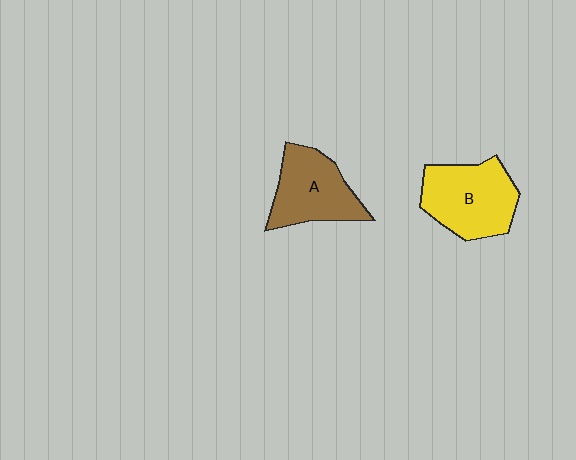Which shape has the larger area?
Shape B (yellow).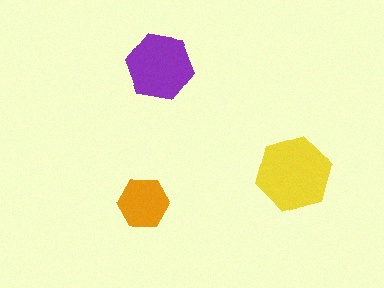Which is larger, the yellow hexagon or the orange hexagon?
The yellow one.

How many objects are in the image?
There are 3 objects in the image.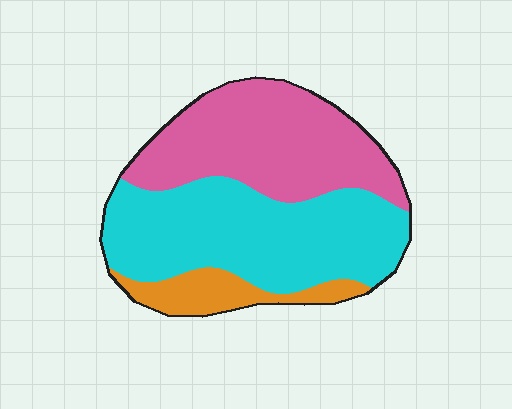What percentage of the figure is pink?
Pink takes up about two fifths (2/5) of the figure.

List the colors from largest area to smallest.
From largest to smallest: cyan, pink, orange.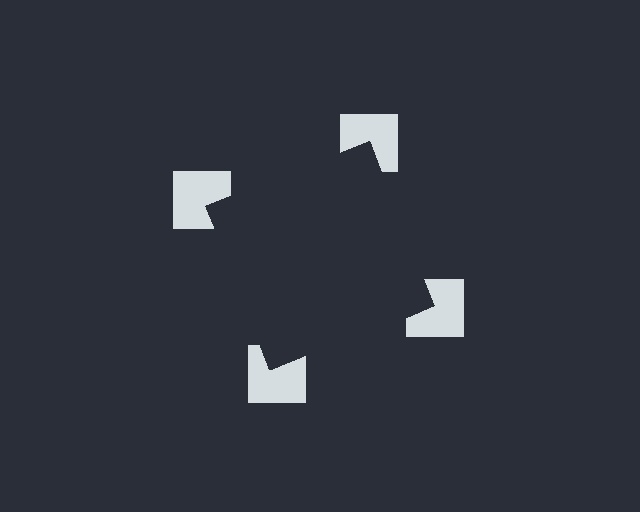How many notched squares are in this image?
There are 4 — one at each vertex of the illusory square.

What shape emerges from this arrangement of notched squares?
An illusory square — its edges are inferred from the aligned wedge cuts in the notched squares, not physically drawn.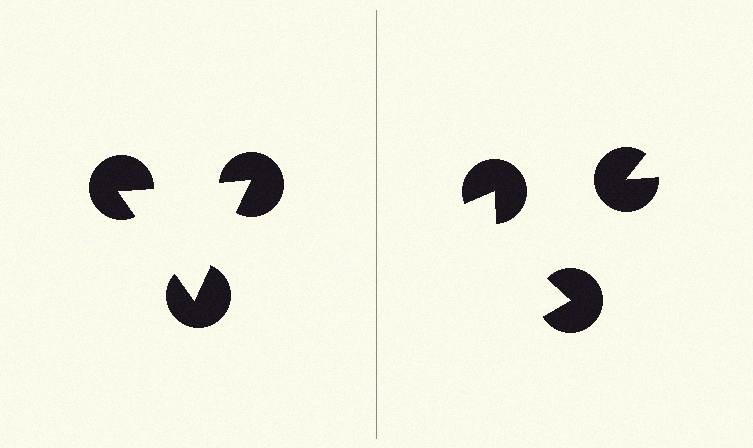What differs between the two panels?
The pac-man discs are positioned identically on both sides; only the wedge orientations differ. On the left they align to a triangle; on the right they are misaligned.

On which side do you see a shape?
An illusory triangle appears on the left side. On the right side the wedge cuts are rotated, so no coherent shape forms.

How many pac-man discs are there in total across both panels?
6 — 3 on each side.